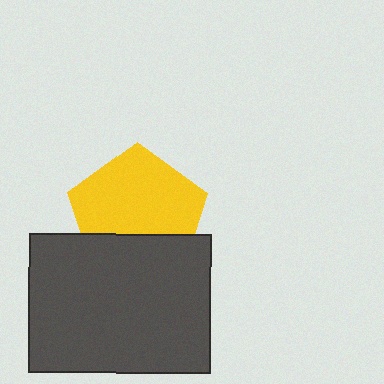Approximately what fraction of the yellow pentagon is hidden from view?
Roughly 33% of the yellow pentagon is hidden behind the dark gray rectangle.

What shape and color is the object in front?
The object in front is a dark gray rectangle.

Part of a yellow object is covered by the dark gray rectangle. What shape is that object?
It is a pentagon.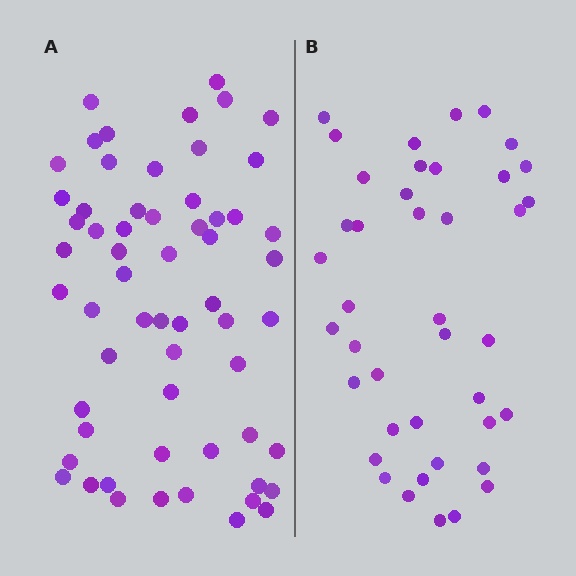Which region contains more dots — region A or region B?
Region A (the left region) has more dots.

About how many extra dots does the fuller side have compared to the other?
Region A has approximately 20 more dots than region B.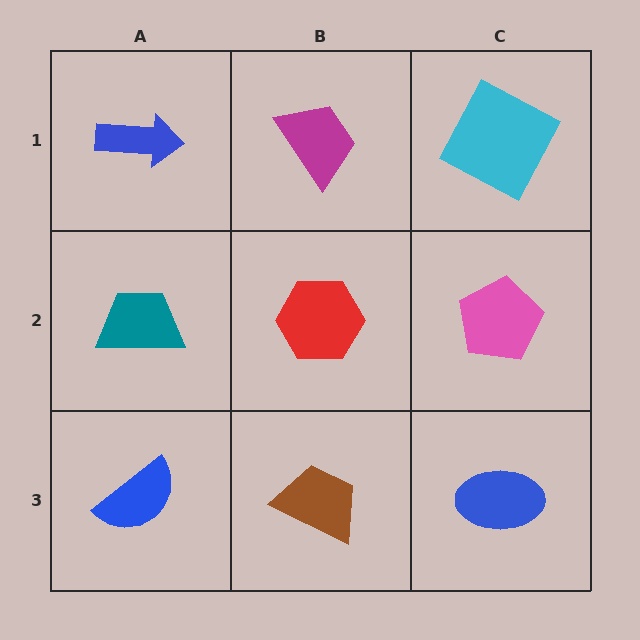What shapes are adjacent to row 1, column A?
A teal trapezoid (row 2, column A), a magenta trapezoid (row 1, column B).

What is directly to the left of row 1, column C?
A magenta trapezoid.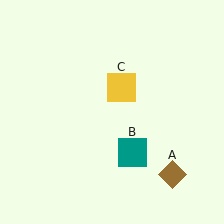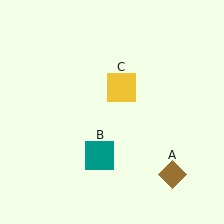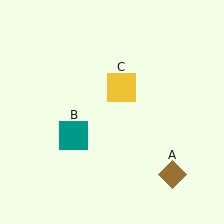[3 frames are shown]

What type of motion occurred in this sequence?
The teal square (object B) rotated clockwise around the center of the scene.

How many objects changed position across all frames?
1 object changed position: teal square (object B).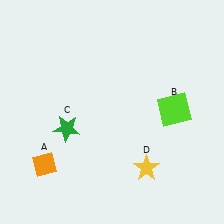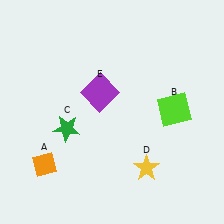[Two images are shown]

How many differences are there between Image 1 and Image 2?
There is 1 difference between the two images.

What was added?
A purple square (E) was added in Image 2.